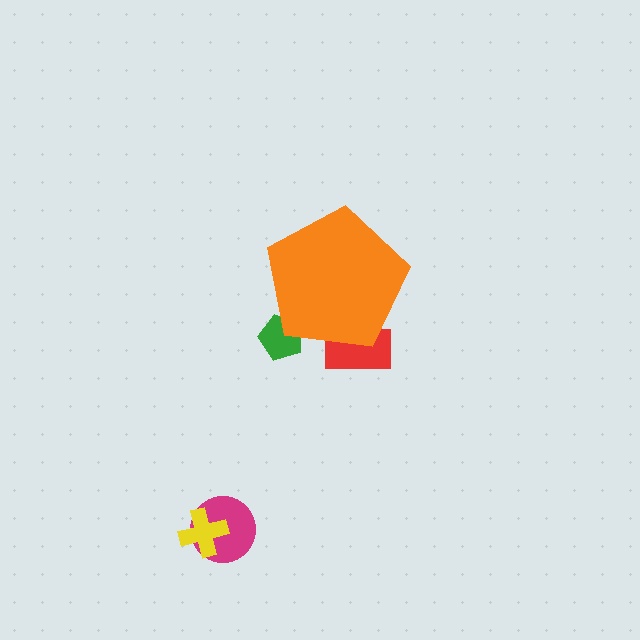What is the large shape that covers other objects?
An orange pentagon.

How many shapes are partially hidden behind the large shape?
2 shapes are partially hidden.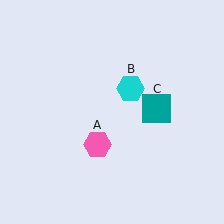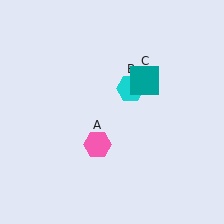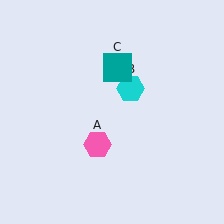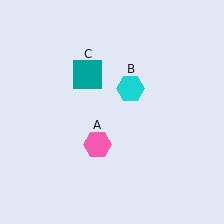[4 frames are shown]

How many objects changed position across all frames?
1 object changed position: teal square (object C).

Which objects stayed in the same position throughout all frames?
Pink hexagon (object A) and cyan hexagon (object B) remained stationary.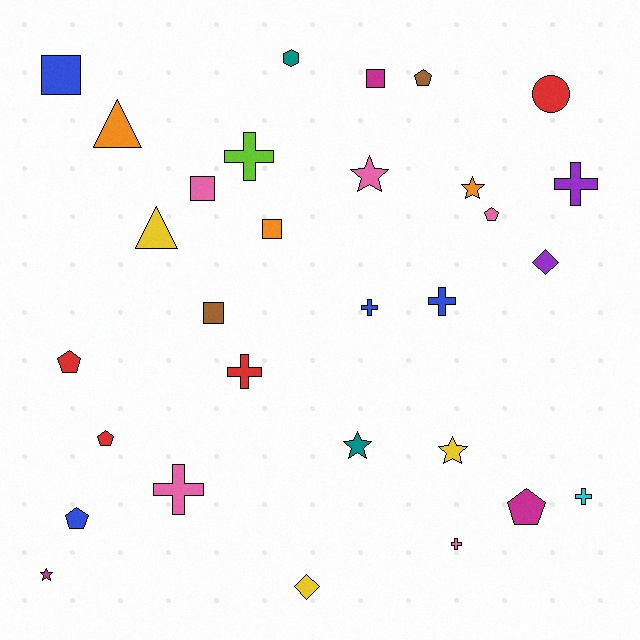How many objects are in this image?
There are 30 objects.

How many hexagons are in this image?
There is 1 hexagon.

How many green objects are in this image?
There are no green objects.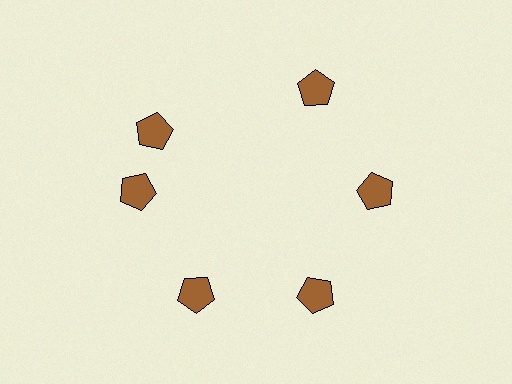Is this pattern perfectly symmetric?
No. The 6 brown pentagons are arranged in a ring, but one element near the 11 o'clock position is rotated out of alignment along the ring, breaking the 6-fold rotational symmetry.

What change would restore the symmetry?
The symmetry would be restored by rotating it back into even spacing with its neighbors so that all 6 pentagons sit at equal angles and equal distance from the center.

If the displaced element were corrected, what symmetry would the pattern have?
It would have 6-fold rotational symmetry — the pattern would map onto itself every 60 degrees.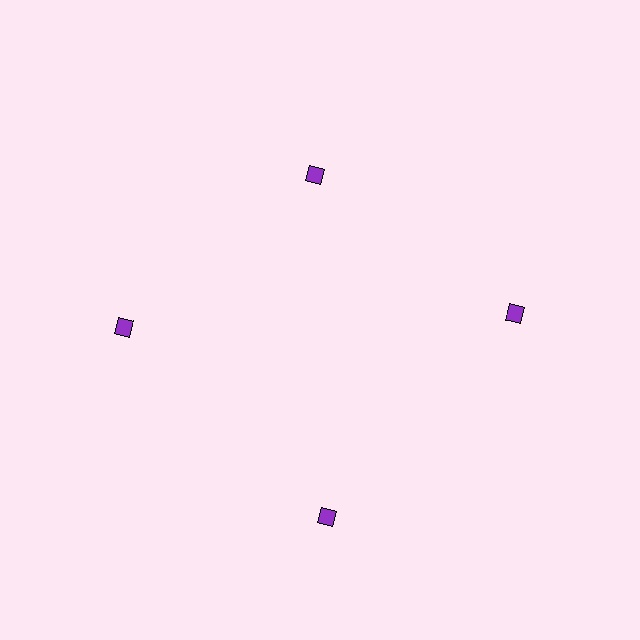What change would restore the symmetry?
The symmetry would be restored by moving it outward, back onto the ring so that all 4 diamonds sit at equal angles and equal distance from the center.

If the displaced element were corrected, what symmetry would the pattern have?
It would have 4-fold rotational symmetry — the pattern would map onto itself every 90 degrees.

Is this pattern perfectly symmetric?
No. The 4 purple diamonds are arranged in a ring, but one element near the 12 o'clock position is pulled inward toward the center, breaking the 4-fold rotational symmetry.